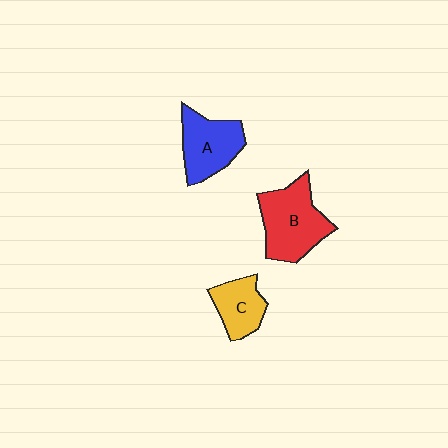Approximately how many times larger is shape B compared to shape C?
Approximately 1.7 times.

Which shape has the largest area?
Shape B (red).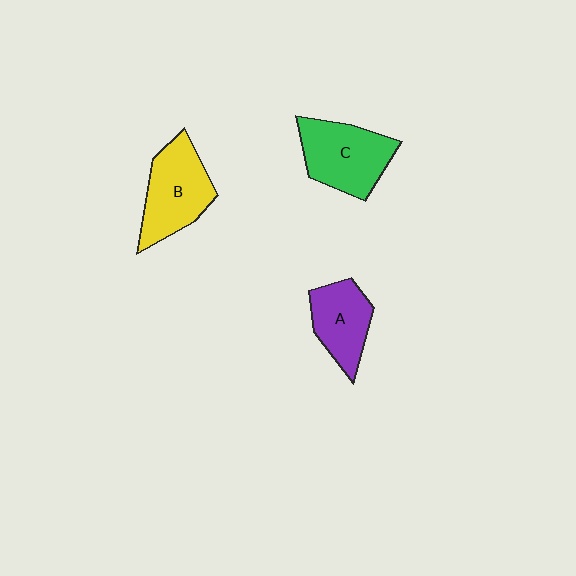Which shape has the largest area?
Shape B (yellow).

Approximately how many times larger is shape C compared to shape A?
Approximately 1.3 times.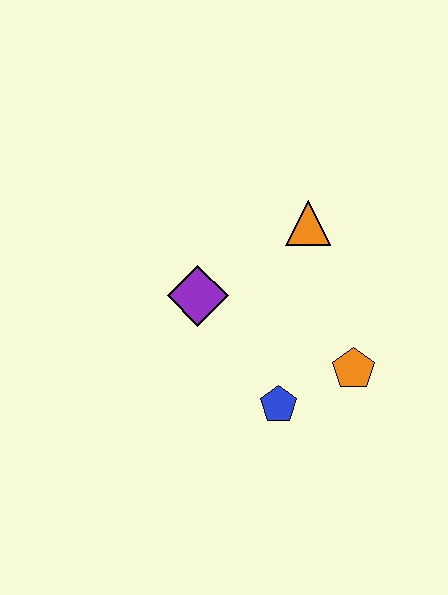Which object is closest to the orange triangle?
The purple diamond is closest to the orange triangle.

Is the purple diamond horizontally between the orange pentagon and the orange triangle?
No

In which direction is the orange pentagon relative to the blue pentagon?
The orange pentagon is to the right of the blue pentagon.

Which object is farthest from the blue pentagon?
The orange triangle is farthest from the blue pentagon.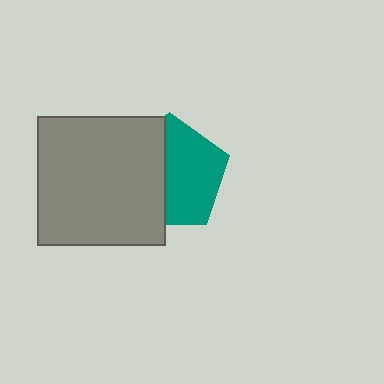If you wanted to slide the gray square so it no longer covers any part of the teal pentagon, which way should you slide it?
Slide it left — that is the most direct way to separate the two shapes.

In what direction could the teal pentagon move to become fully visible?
The teal pentagon could move right. That would shift it out from behind the gray square entirely.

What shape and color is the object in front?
The object in front is a gray square.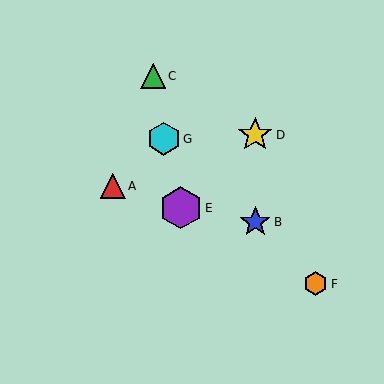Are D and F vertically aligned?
No, D is at x≈255 and F is at x≈315.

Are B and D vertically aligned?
Yes, both are at x≈255.